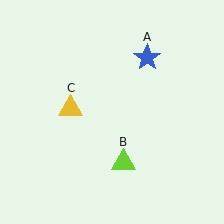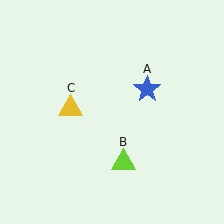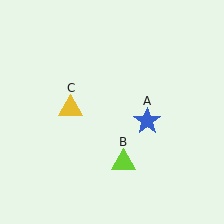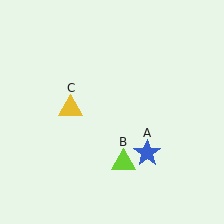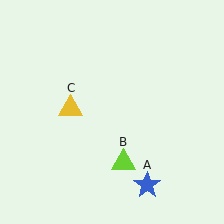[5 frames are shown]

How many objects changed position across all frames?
1 object changed position: blue star (object A).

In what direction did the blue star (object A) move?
The blue star (object A) moved down.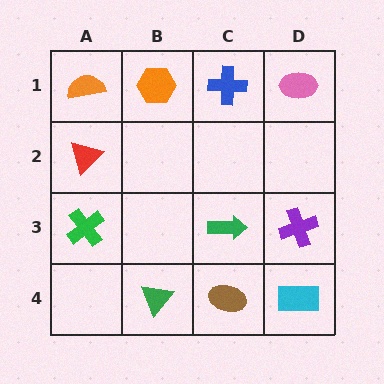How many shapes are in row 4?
3 shapes.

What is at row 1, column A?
An orange semicircle.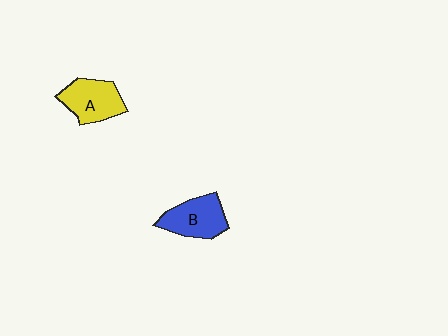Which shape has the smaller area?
Shape B (blue).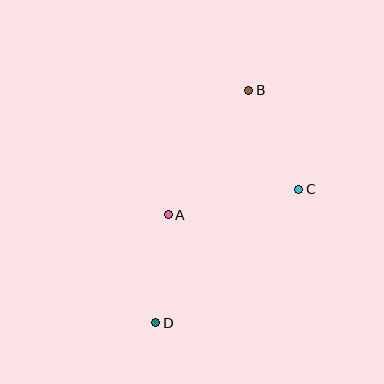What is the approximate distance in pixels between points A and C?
The distance between A and C is approximately 133 pixels.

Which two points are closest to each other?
Points A and D are closest to each other.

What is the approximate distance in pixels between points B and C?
The distance between B and C is approximately 111 pixels.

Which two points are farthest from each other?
Points B and D are farthest from each other.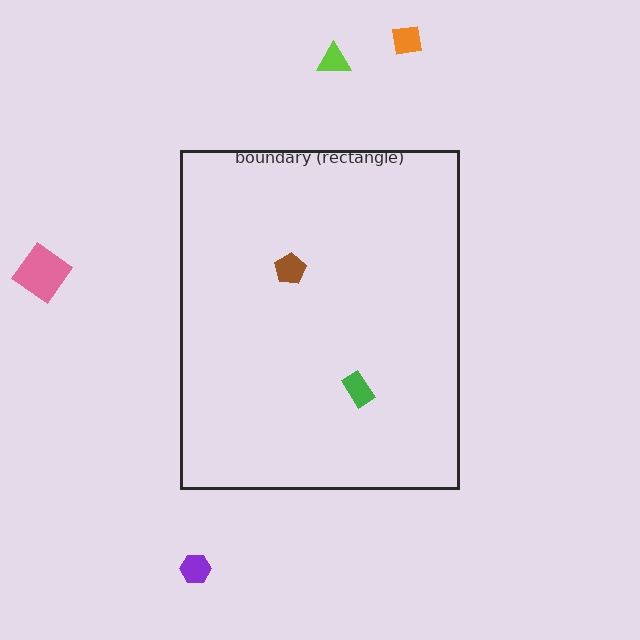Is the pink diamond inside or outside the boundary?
Outside.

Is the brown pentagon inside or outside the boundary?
Inside.